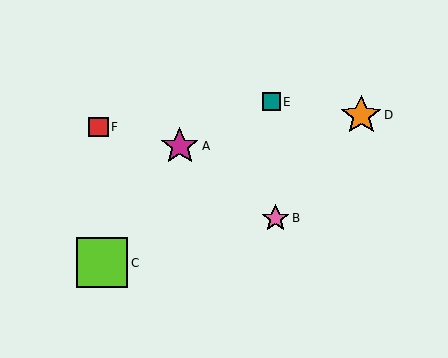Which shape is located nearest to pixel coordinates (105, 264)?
The lime square (labeled C) at (102, 263) is nearest to that location.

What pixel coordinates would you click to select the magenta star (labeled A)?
Click at (180, 146) to select the magenta star A.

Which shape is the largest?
The lime square (labeled C) is the largest.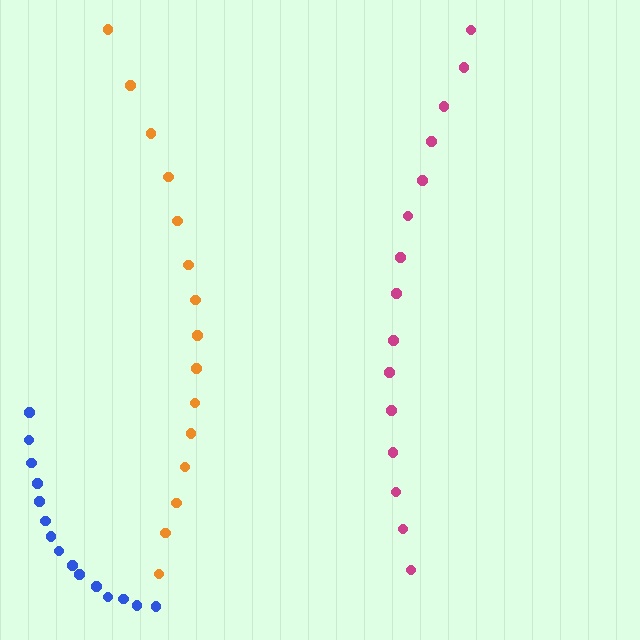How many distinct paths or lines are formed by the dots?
There are 3 distinct paths.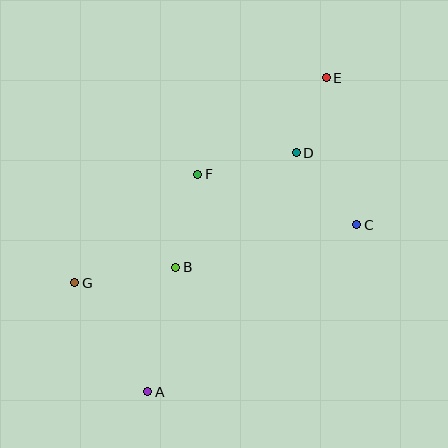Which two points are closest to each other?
Points D and E are closest to each other.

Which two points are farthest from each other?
Points A and E are farthest from each other.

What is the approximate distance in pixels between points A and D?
The distance between A and D is approximately 281 pixels.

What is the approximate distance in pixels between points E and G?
The distance between E and G is approximately 324 pixels.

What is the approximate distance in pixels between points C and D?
The distance between C and D is approximately 94 pixels.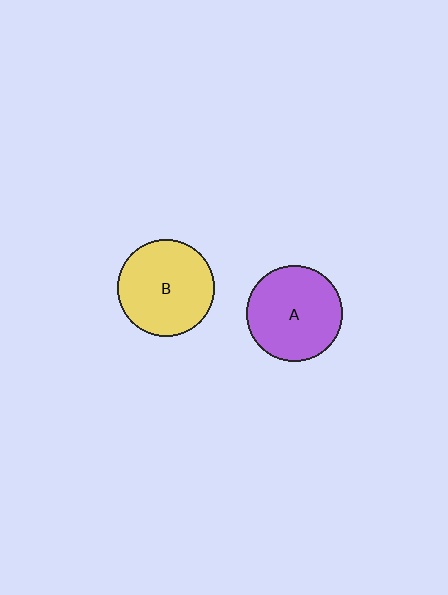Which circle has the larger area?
Circle B (yellow).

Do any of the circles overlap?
No, none of the circles overlap.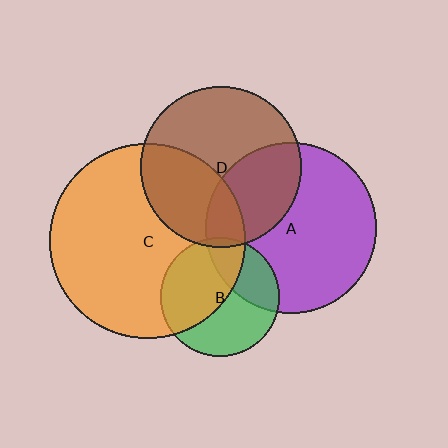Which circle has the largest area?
Circle C (orange).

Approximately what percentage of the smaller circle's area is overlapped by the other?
Approximately 35%.